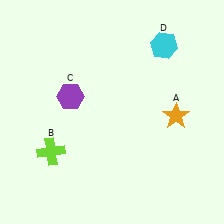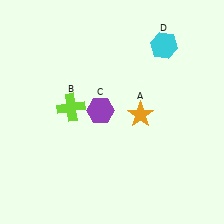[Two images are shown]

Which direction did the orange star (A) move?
The orange star (A) moved left.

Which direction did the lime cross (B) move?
The lime cross (B) moved up.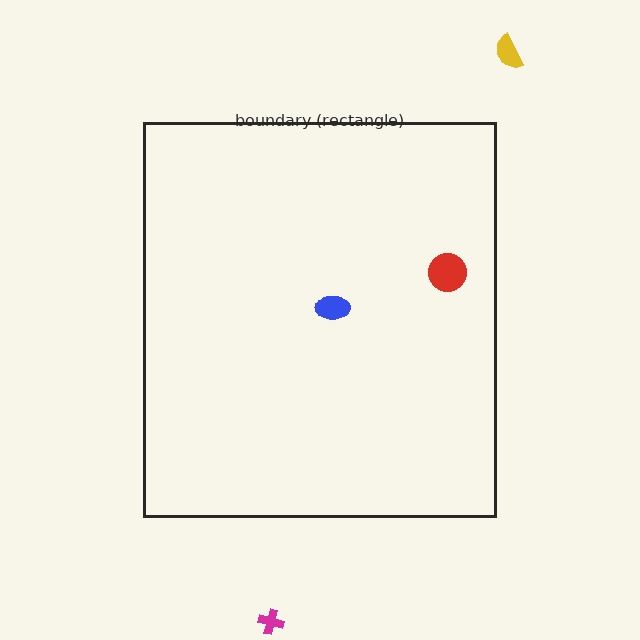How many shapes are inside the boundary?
2 inside, 2 outside.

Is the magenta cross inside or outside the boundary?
Outside.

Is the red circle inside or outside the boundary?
Inside.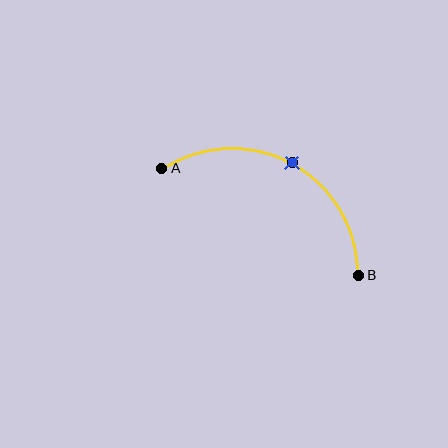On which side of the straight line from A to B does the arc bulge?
The arc bulges above the straight line connecting A and B.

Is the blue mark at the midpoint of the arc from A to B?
Yes. The blue mark lies on the arc at equal arc-length from both A and B — it is the arc midpoint.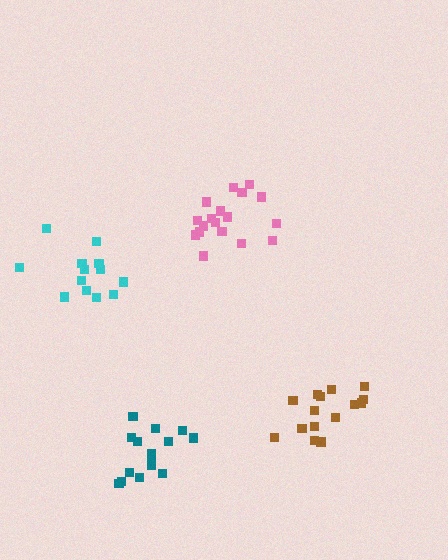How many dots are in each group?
Group 1: 18 dots, Group 2: 13 dots, Group 3: 15 dots, Group 4: 15 dots (61 total).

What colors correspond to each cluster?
The clusters are colored: pink, cyan, teal, brown.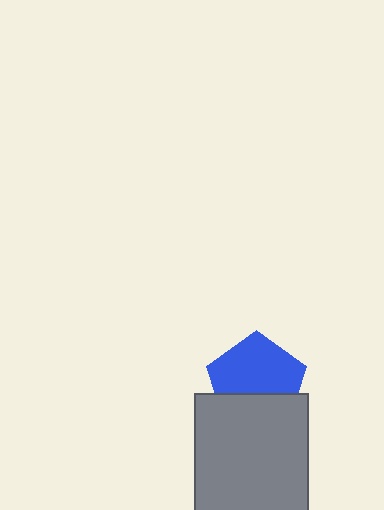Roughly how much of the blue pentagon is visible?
About half of it is visible (roughly 65%).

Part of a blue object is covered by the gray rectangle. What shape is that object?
It is a pentagon.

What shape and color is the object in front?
The object in front is a gray rectangle.